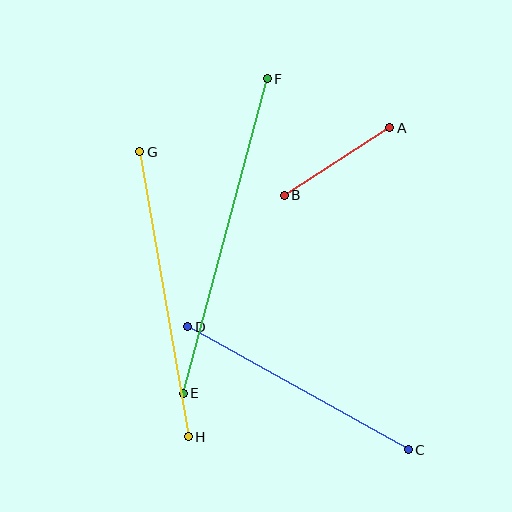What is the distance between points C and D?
The distance is approximately 253 pixels.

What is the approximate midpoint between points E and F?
The midpoint is at approximately (225, 236) pixels.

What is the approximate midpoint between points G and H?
The midpoint is at approximately (164, 294) pixels.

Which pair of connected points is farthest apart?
Points E and F are farthest apart.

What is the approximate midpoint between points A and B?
The midpoint is at approximately (337, 162) pixels.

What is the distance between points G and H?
The distance is approximately 289 pixels.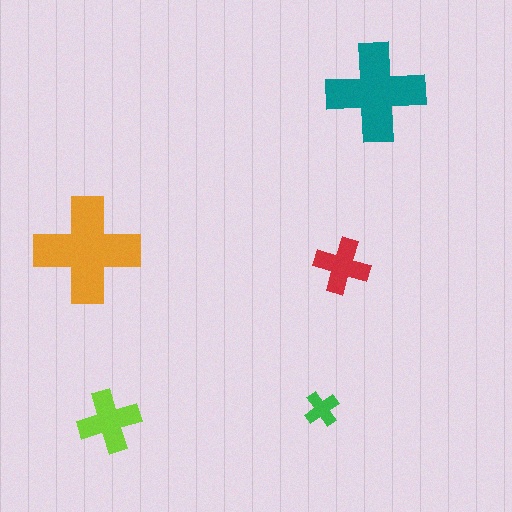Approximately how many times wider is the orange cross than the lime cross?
About 1.5 times wider.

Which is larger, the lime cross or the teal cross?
The teal one.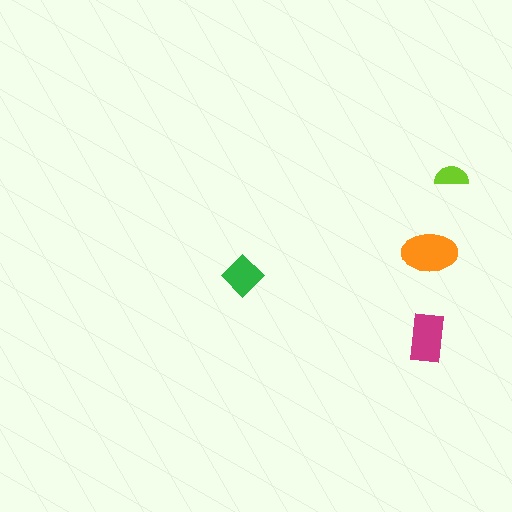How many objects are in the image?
There are 4 objects in the image.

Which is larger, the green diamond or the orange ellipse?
The orange ellipse.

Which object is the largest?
The orange ellipse.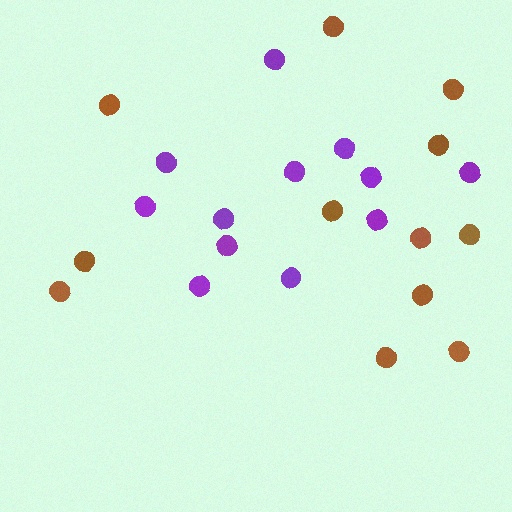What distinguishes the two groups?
There are 2 groups: one group of brown circles (12) and one group of purple circles (12).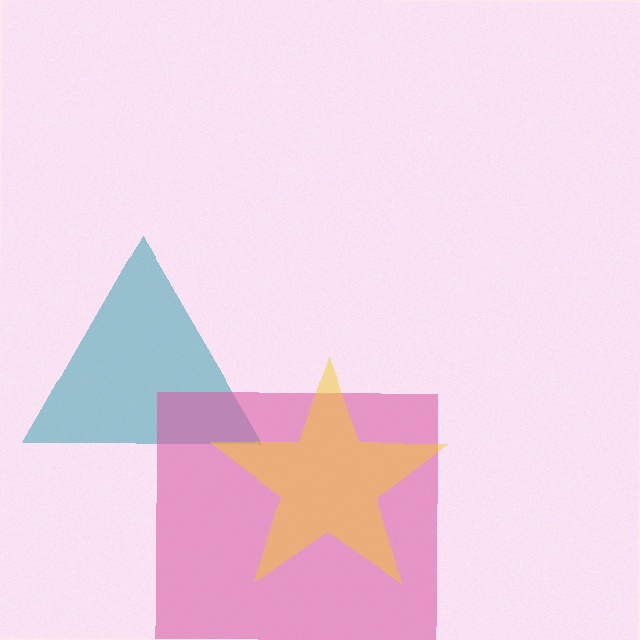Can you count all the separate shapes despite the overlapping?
Yes, there are 3 separate shapes.